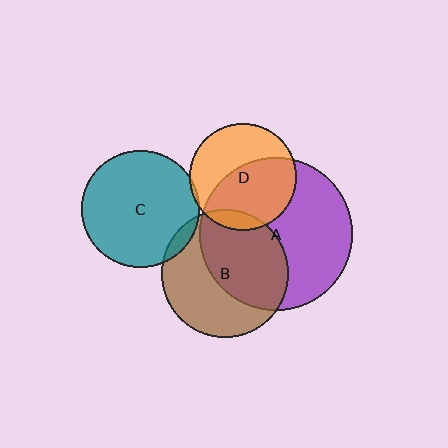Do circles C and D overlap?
Yes.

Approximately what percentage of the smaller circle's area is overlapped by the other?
Approximately 5%.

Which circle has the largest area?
Circle A (purple).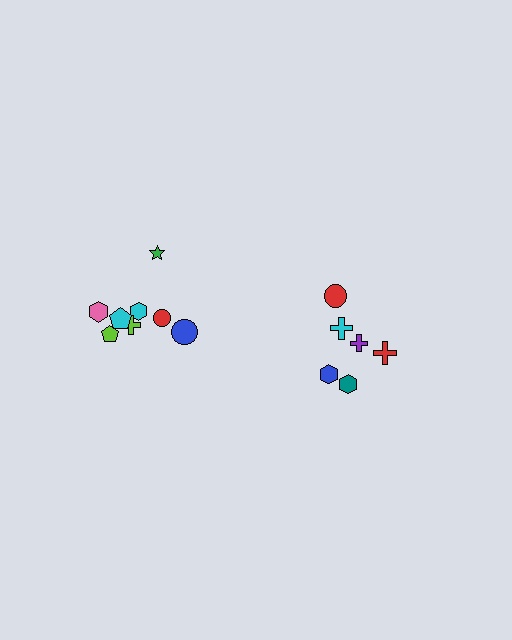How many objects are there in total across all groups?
There are 14 objects.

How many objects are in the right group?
There are 6 objects.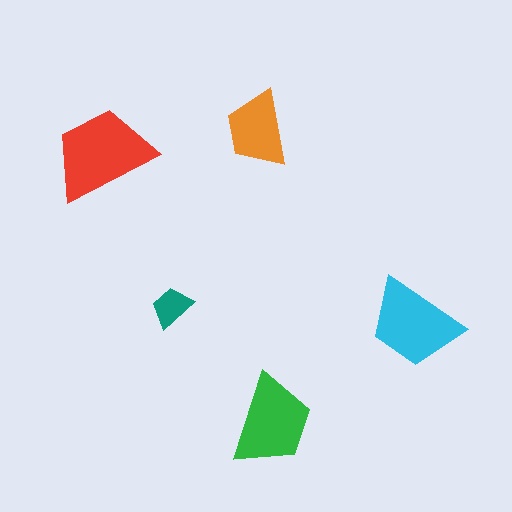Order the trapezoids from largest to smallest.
the red one, the cyan one, the green one, the orange one, the teal one.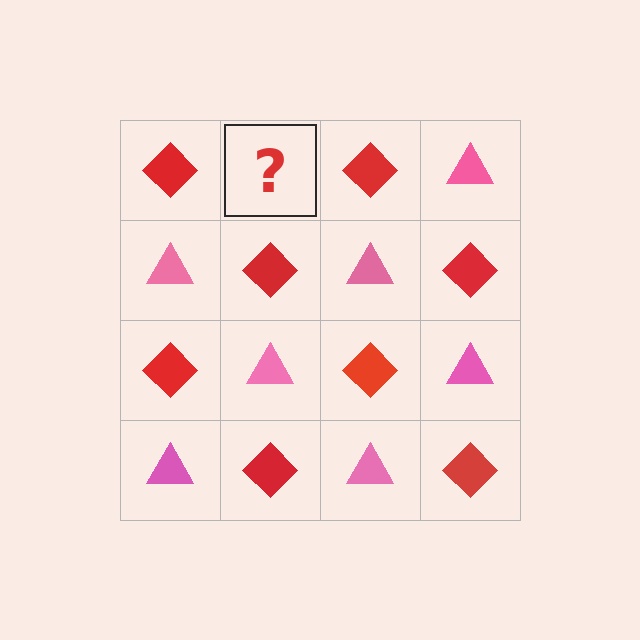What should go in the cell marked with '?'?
The missing cell should contain a pink triangle.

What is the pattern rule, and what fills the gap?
The rule is that it alternates red diamond and pink triangle in a checkerboard pattern. The gap should be filled with a pink triangle.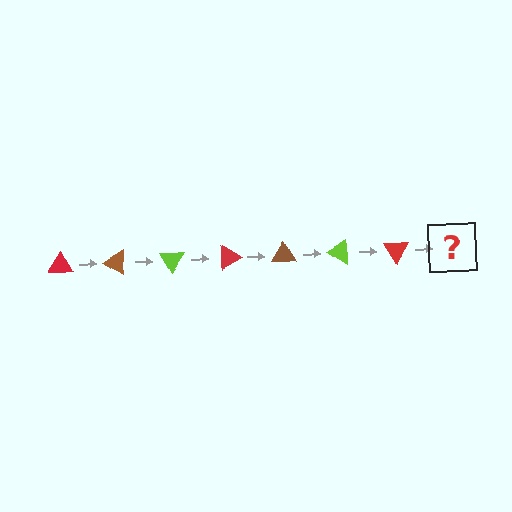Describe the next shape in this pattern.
It should be a brown triangle, rotated 210 degrees from the start.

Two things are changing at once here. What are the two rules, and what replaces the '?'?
The two rules are that it rotates 30 degrees each step and the color cycles through red, brown, and lime. The '?' should be a brown triangle, rotated 210 degrees from the start.